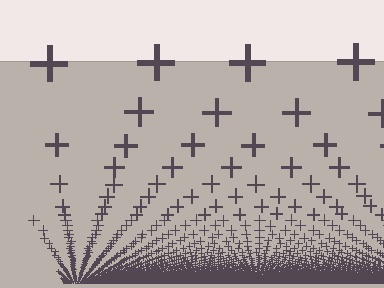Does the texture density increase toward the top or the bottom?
Density increases toward the bottom.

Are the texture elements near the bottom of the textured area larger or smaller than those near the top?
Smaller. The gradient is inverted — elements near the bottom are smaller and denser.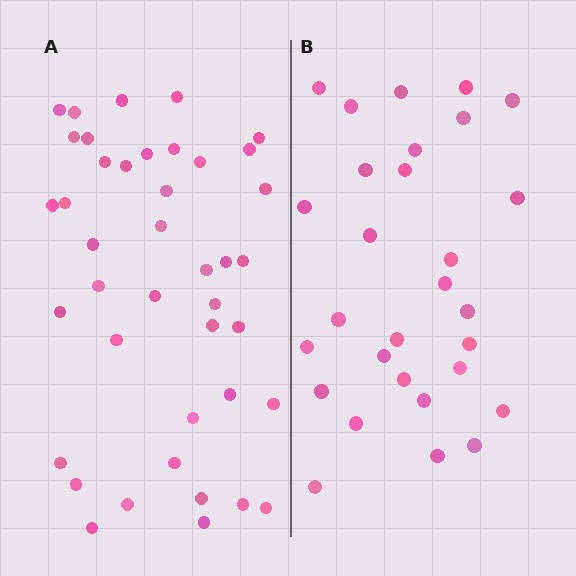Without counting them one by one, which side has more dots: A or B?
Region A (the left region) has more dots.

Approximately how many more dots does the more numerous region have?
Region A has roughly 12 or so more dots than region B.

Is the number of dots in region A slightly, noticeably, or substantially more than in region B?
Region A has noticeably more, but not dramatically so. The ratio is roughly 1.4 to 1.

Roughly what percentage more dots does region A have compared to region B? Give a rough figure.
About 40% more.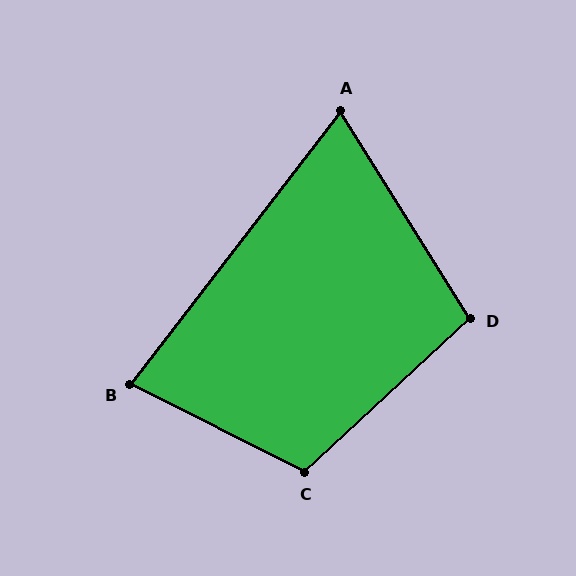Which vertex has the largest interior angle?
C, at approximately 110 degrees.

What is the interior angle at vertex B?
Approximately 79 degrees (acute).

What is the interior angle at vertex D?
Approximately 101 degrees (obtuse).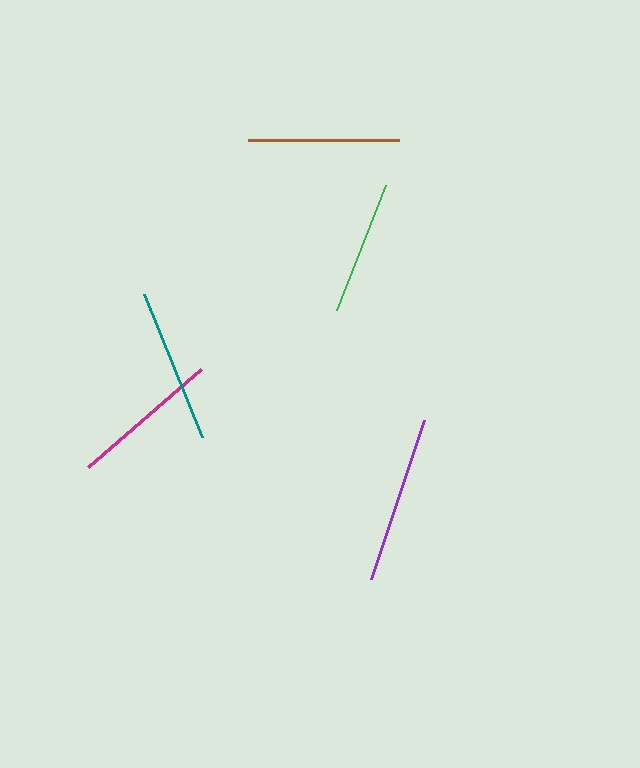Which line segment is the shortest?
The green line is the shortest at approximately 134 pixels.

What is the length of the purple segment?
The purple segment is approximately 168 pixels long.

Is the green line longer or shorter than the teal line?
The teal line is longer than the green line.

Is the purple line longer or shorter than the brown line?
The purple line is longer than the brown line.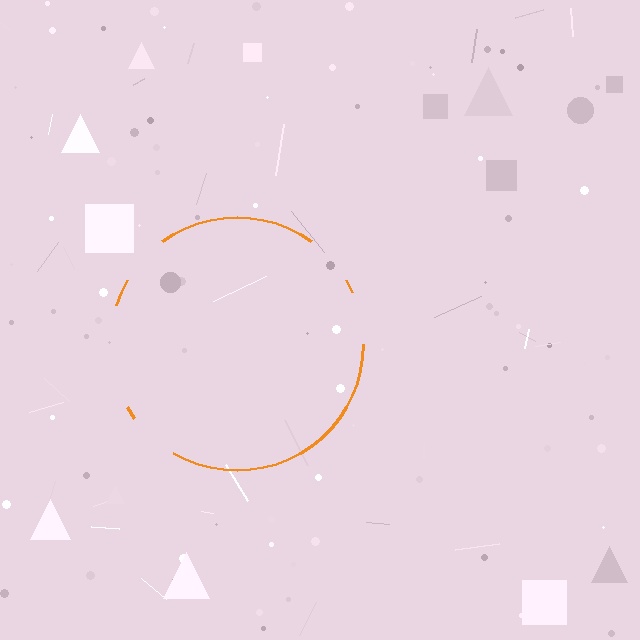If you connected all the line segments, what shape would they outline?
They would outline a circle.